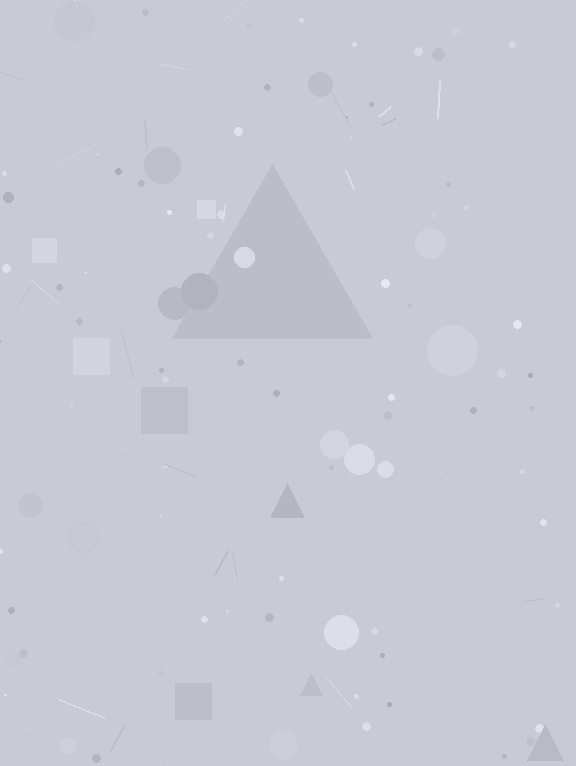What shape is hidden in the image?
A triangle is hidden in the image.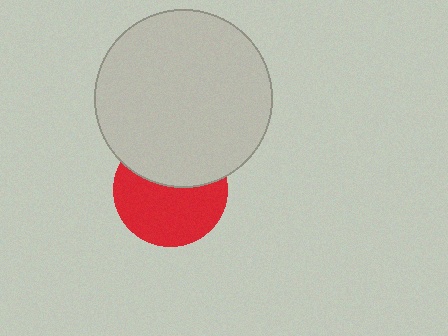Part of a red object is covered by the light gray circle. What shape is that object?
It is a circle.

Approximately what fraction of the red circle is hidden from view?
Roughly 40% of the red circle is hidden behind the light gray circle.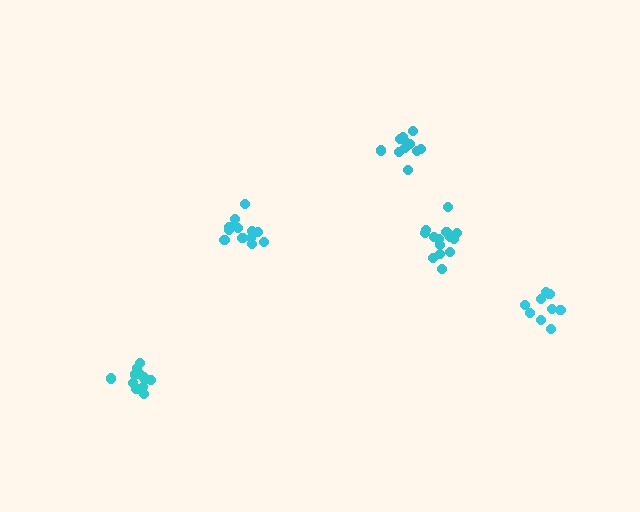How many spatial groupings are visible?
There are 5 spatial groupings.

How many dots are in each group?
Group 1: 9 dots, Group 2: 11 dots, Group 3: 14 dots, Group 4: 13 dots, Group 5: 12 dots (59 total).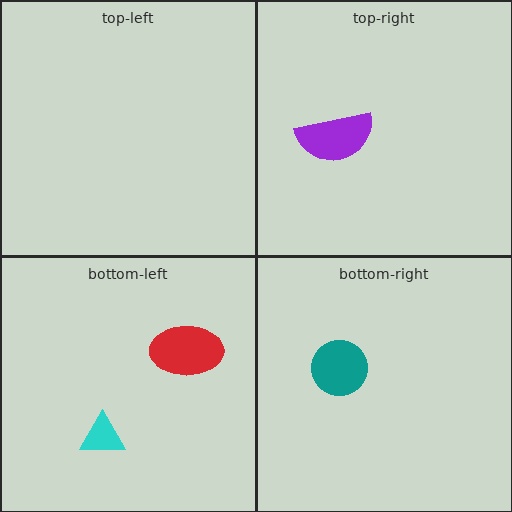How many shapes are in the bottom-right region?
1.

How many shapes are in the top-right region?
1.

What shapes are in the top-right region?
The purple semicircle.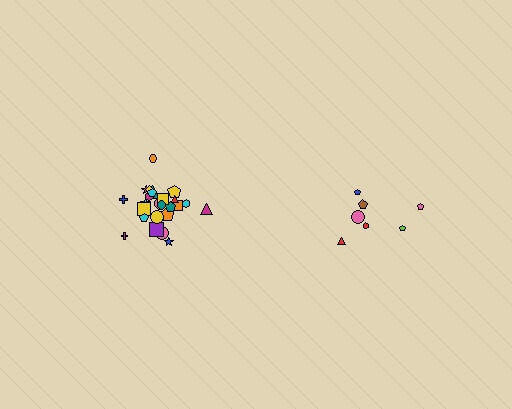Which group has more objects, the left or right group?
The left group.